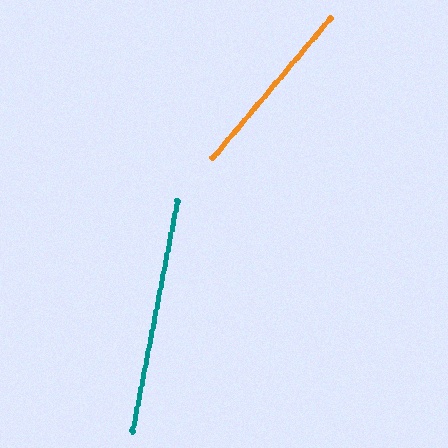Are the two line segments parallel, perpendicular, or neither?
Neither parallel nor perpendicular — they differ by about 29°.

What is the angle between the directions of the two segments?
Approximately 29 degrees.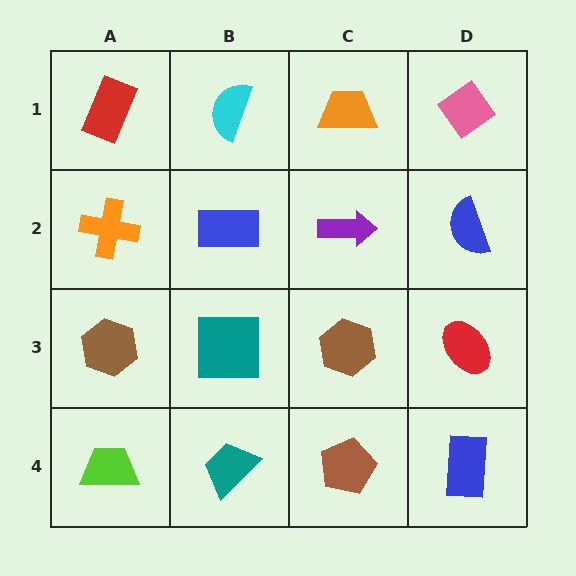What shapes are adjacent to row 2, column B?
A cyan semicircle (row 1, column B), a teal square (row 3, column B), an orange cross (row 2, column A), a purple arrow (row 2, column C).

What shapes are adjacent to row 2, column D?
A pink diamond (row 1, column D), a red ellipse (row 3, column D), a purple arrow (row 2, column C).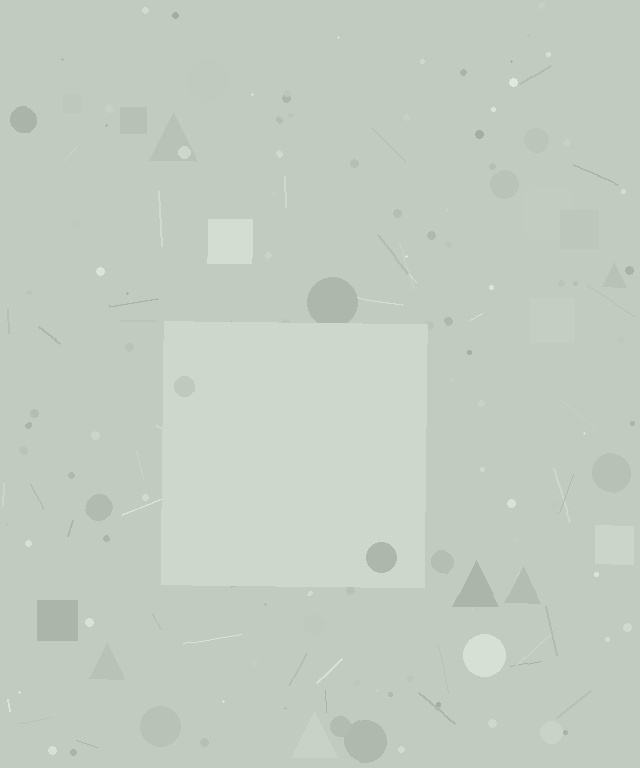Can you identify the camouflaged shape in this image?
The camouflaged shape is a square.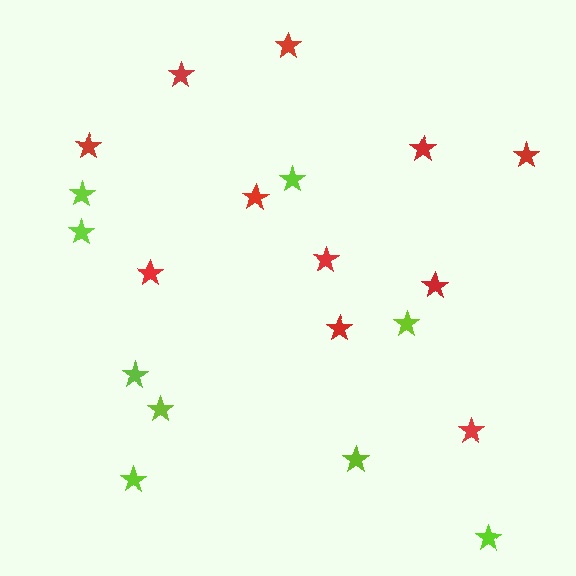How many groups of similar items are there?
There are 2 groups: one group of red stars (11) and one group of lime stars (9).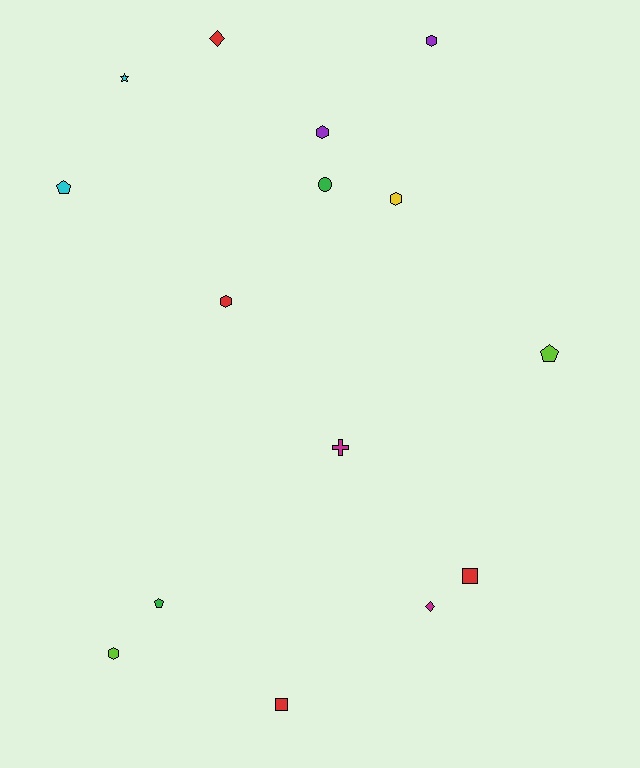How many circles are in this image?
There is 1 circle.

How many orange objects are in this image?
There are no orange objects.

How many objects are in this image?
There are 15 objects.